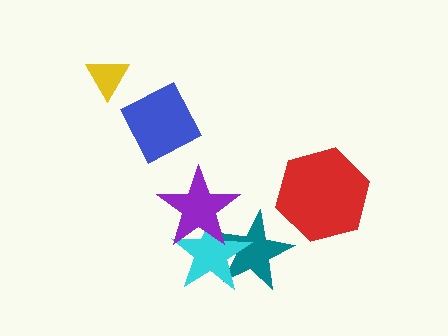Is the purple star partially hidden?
No, no other shape covers it.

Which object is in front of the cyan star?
The purple star is in front of the cyan star.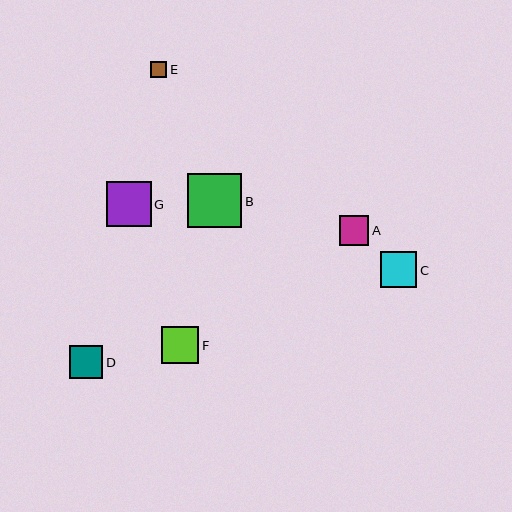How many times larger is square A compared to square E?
Square A is approximately 1.8 times the size of square E.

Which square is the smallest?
Square E is the smallest with a size of approximately 16 pixels.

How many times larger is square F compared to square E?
Square F is approximately 2.3 times the size of square E.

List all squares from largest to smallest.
From largest to smallest: B, G, F, C, D, A, E.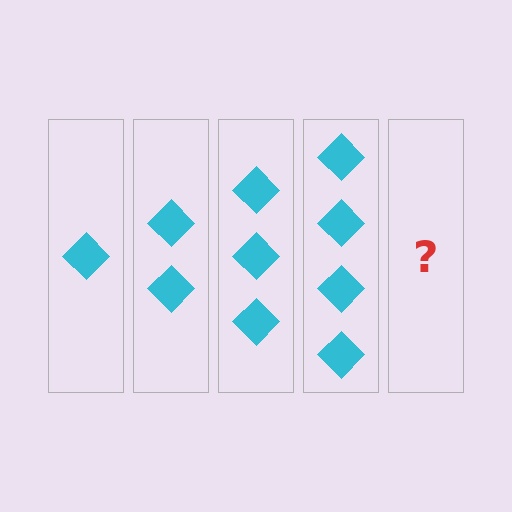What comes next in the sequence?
The next element should be 5 diamonds.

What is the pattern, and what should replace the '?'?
The pattern is that each step adds one more diamond. The '?' should be 5 diamonds.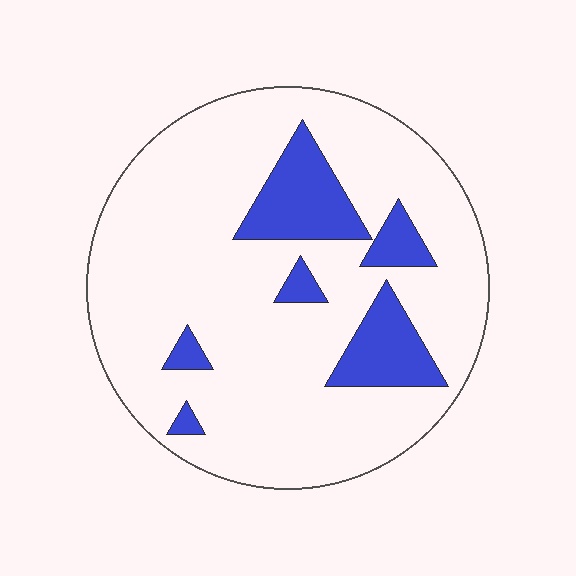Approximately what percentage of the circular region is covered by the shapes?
Approximately 15%.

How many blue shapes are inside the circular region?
6.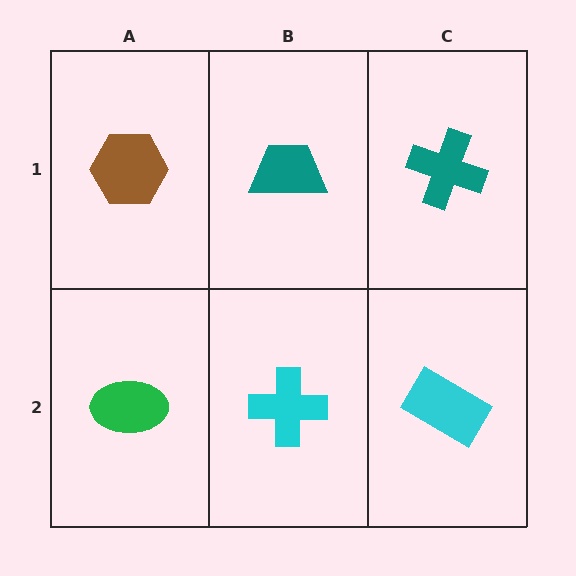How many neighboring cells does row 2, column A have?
2.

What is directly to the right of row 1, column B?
A teal cross.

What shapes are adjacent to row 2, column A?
A brown hexagon (row 1, column A), a cyan cross (row 2, column B).